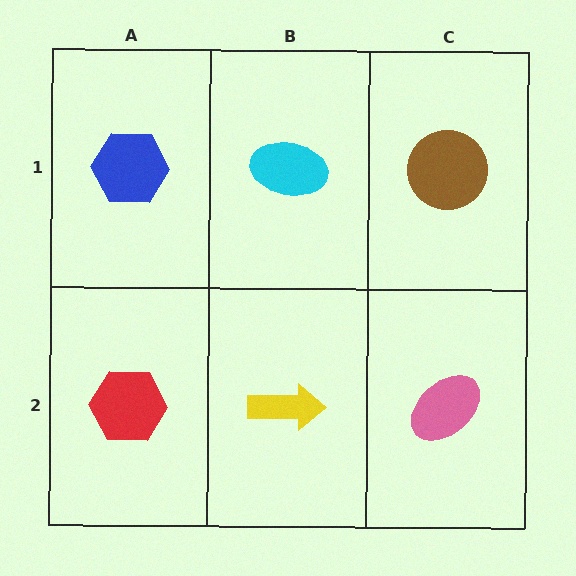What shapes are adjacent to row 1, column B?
A yellow arrow (row 2, column B), a blue hexagon (row 1, column A), a brown circle (row 1, column C).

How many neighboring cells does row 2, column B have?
3.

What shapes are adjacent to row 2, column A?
A blue hexagon (row 1, column A), a yellow arrow (row 2, column B).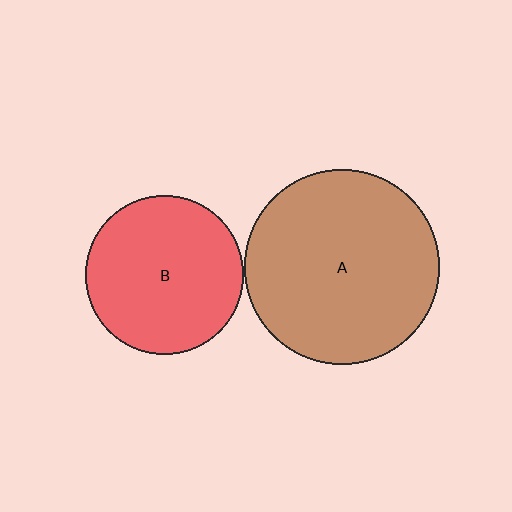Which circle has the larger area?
Circle A (brown).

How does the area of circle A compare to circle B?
Approximately 1.5 times.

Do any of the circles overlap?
No, none of the circles overlap.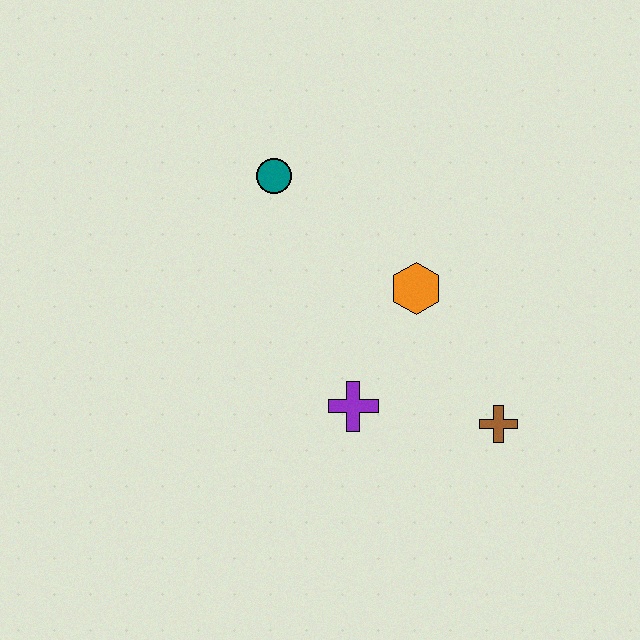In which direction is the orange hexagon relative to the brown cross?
The orange hexagon is above the brown cross.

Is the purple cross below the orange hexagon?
Yes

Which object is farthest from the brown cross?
The teal circle is farthest from the brown cross.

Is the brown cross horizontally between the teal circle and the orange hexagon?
No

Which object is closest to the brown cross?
The purple cross is closest to the brown cross.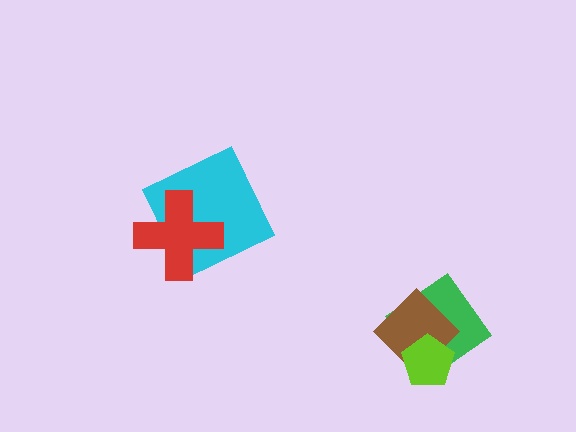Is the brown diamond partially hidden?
Yes, it is partially covered by another shape.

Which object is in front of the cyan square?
The red cross is in front of the cyan square.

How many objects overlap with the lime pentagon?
2 objects overlap with the lime pentagon.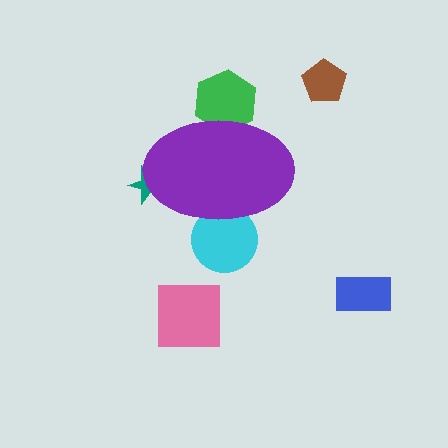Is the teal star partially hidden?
Yes, the teal star is partially hidden behind the purple ellipse.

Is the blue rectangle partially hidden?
No, the blue rectangle is fully visible.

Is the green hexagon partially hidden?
Yes, the green hexagon is partially hidden behind the purple ellipse.